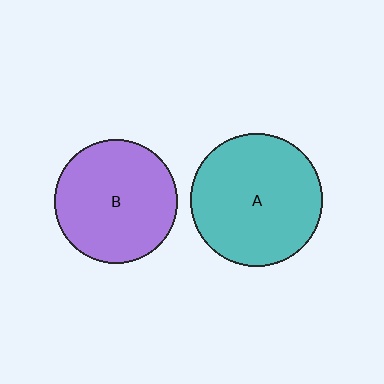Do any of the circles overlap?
No, none of the circles overlap.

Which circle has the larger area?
Circle A (teal).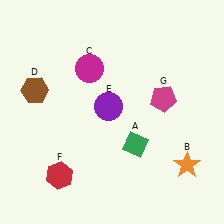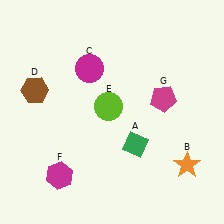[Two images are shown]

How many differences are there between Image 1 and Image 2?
There are 2 differences between the two images.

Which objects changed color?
E changed from purple to lime. F changed from red to magenta.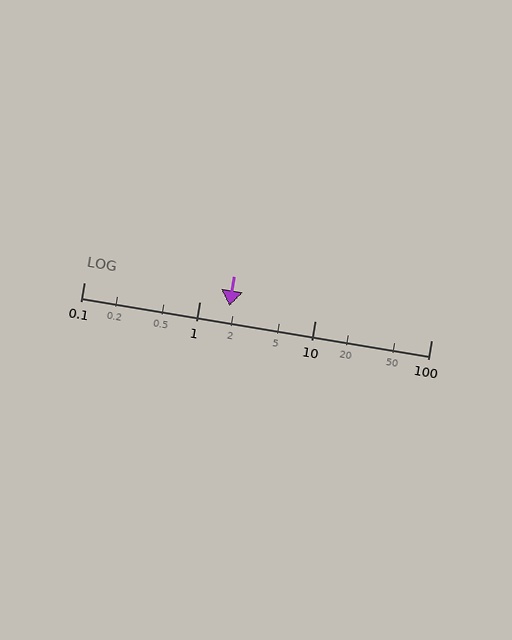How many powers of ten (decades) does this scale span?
The scale spans 3 decades, from 0.1 to 100.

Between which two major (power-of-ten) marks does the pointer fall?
The pointer is between 1 and 10.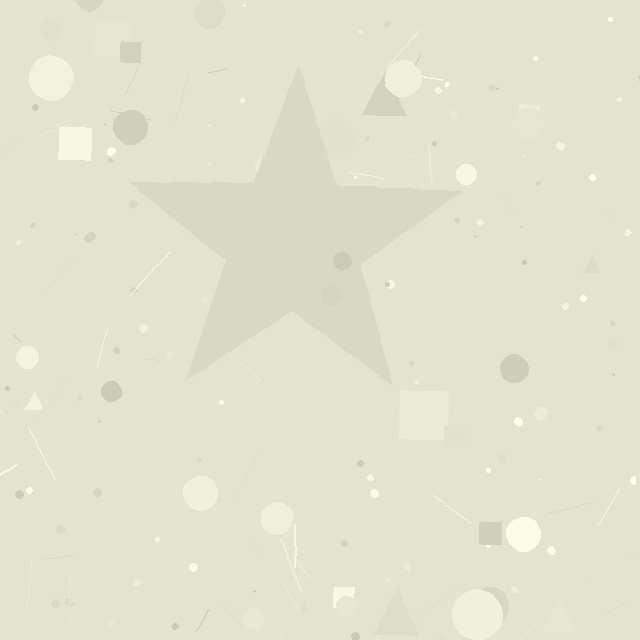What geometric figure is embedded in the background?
A star is embedded in the background.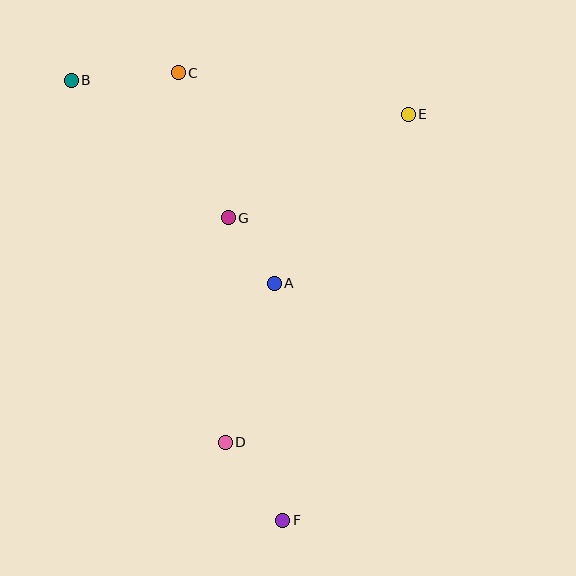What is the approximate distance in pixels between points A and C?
The distance between A and C is approximately 231 pixels.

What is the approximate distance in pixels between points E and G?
The distance between E and G is approximately 208 pixels.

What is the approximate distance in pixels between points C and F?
The distance between C and F is approximately 459 pixels.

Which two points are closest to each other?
Points A and G are closest to each other.